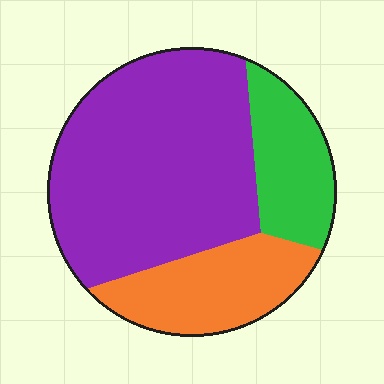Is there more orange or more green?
Orange.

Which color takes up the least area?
Green, at roughly 20%.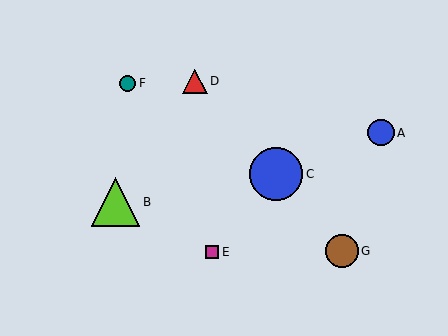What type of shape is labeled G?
Shape G is a brown circle.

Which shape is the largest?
The blue circle (labeled C) is the largest.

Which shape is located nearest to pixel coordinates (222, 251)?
The magenta square (labeled E) at (212, 252) is nearest to that location.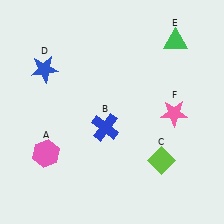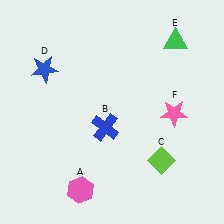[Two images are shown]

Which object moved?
The pink hexagon (A) moved down.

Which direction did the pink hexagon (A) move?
The pink hexagon (A) moved down.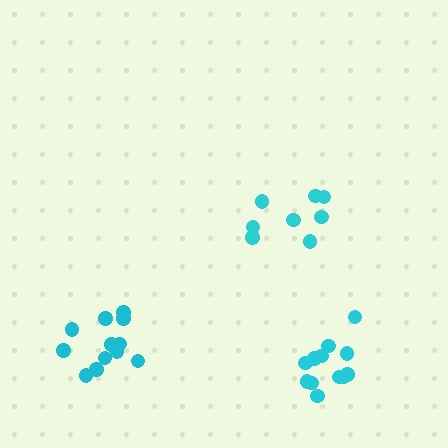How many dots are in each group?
Group 1: 8 dots, Group 2: 12 dots, Group 3: 13 dots (33 total).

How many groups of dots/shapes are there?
There are 3 groups.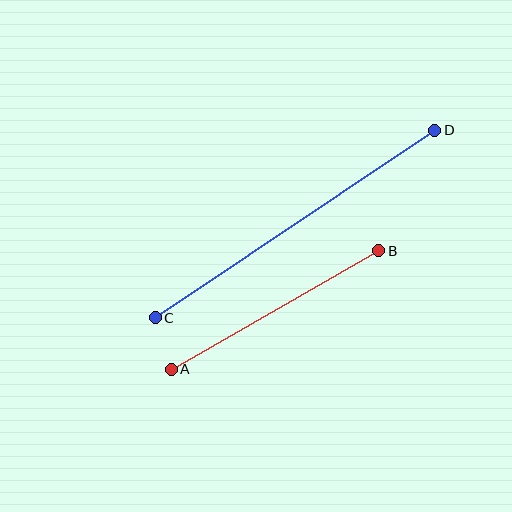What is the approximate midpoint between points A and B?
The midpoint is at approximately (275, 310) pixels.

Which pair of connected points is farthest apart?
Points C and D are farthest apart.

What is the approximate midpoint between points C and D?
The midpoint is at approximately (295, 224) pixels.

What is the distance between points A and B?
The distance is approximately 239 pixels.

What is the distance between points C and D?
The distance is approximately 336 pixels.